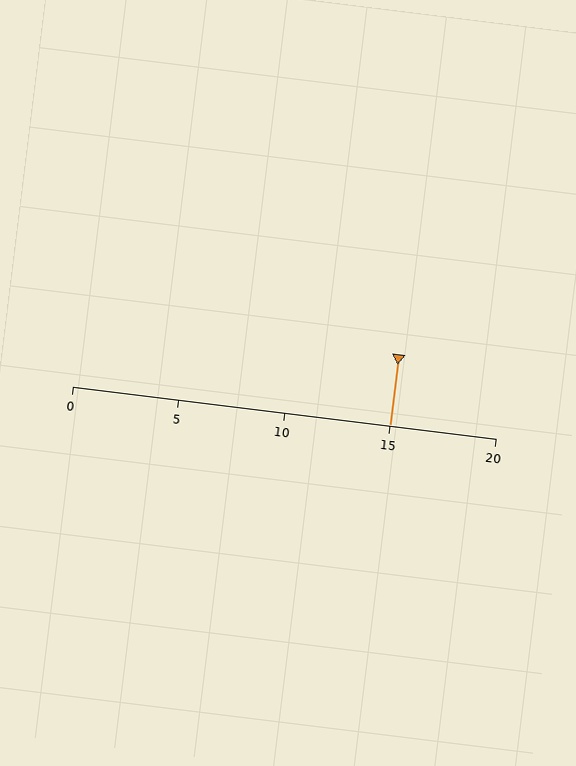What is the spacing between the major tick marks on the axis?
The major ticks are spaced 5 apart.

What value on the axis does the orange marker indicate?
The marker indicates approximately 15.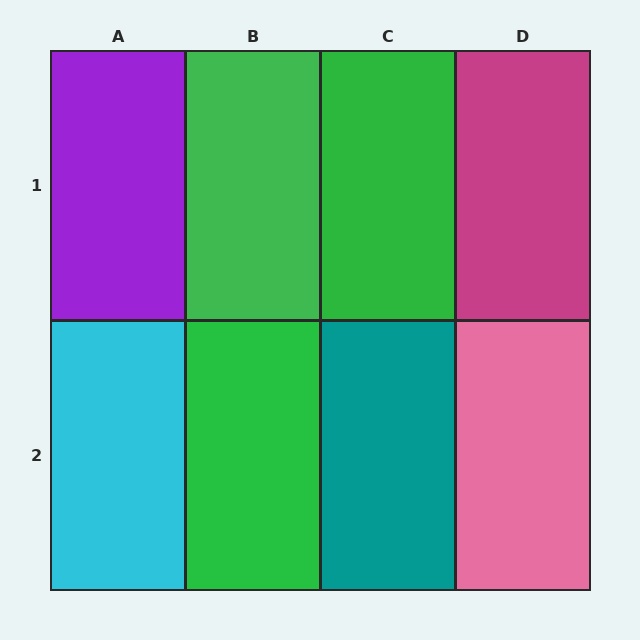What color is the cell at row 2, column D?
Pink.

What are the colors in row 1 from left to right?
Purple, green, green, magenta.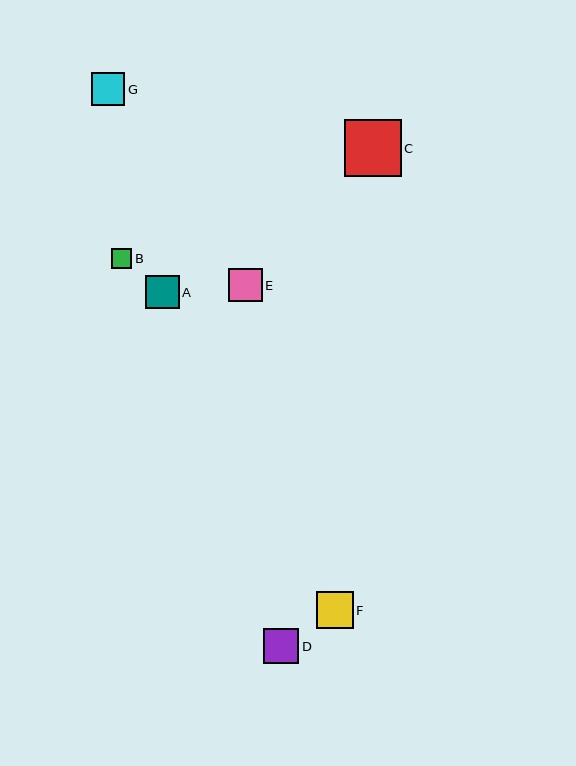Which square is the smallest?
Square B is the smallest with a size of approximately 20 pixels.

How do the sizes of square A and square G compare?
Square A and square G are approximately the same size.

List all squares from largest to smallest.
From largest to smallest: C, F, D, E, A, G, B.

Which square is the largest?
Square C is the largest with a size of approximately 57 pixels.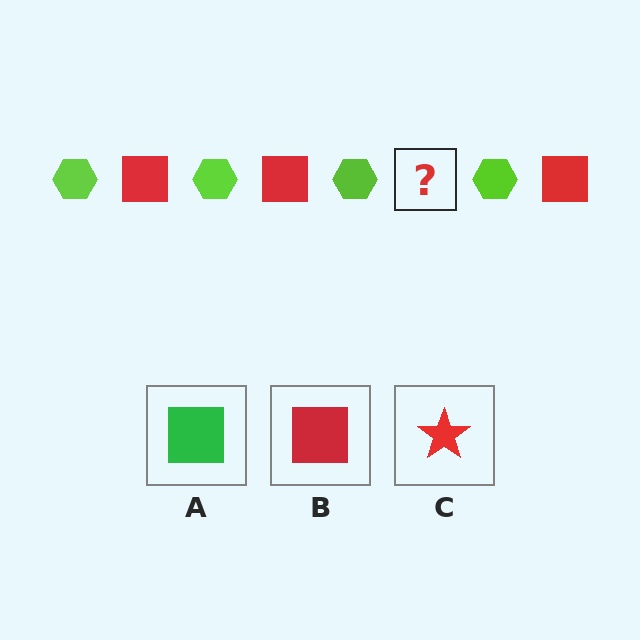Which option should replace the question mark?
Option B.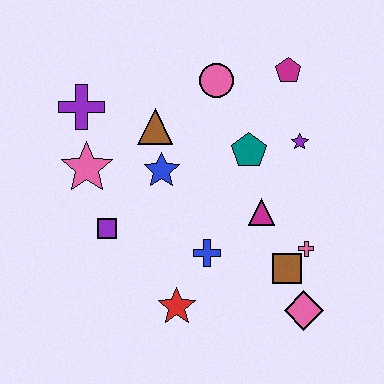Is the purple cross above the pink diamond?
Yes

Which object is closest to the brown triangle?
The blue star is closest to the brown triangle.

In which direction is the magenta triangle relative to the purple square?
The magenta triangle is to the right of the purple square.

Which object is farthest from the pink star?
The pink diamond is farthest from the pink star.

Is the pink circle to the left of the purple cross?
No